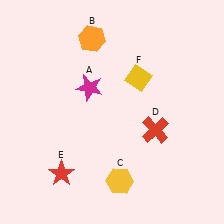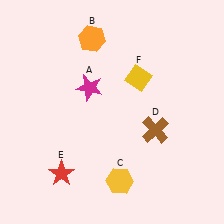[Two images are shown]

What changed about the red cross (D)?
In Image 1, D is red. In Image 2, it changed to brown.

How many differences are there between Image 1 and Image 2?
There is 1 difference between the two images.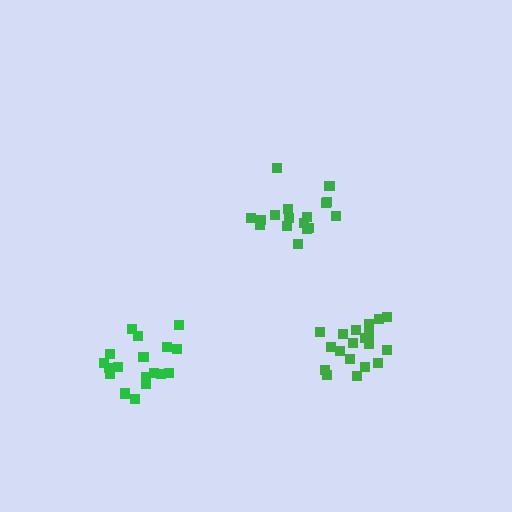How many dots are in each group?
Group 1: 17 dots, Group 2: 18 dots, Group 3: 19 dots (54 total).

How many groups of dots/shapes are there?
There are 3 groups.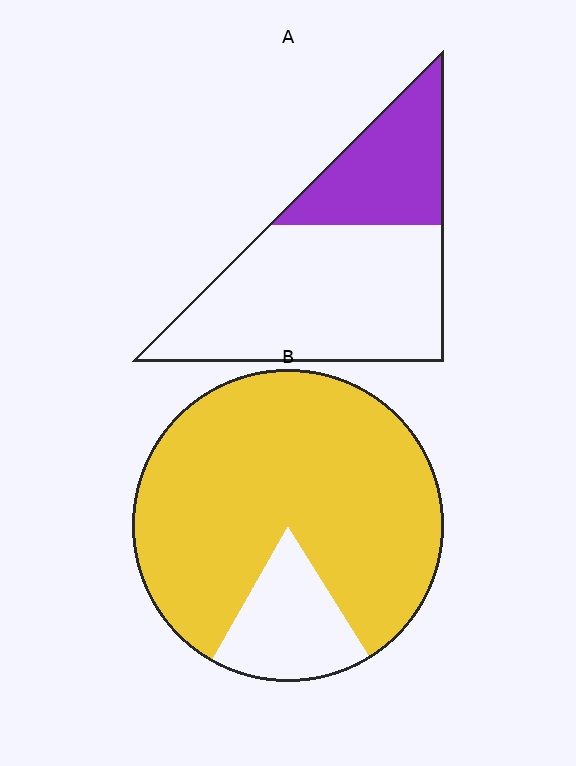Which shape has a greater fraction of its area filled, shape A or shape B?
Shape B.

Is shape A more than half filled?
No.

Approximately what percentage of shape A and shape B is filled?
A is approximately 30% and B is approximately 85%.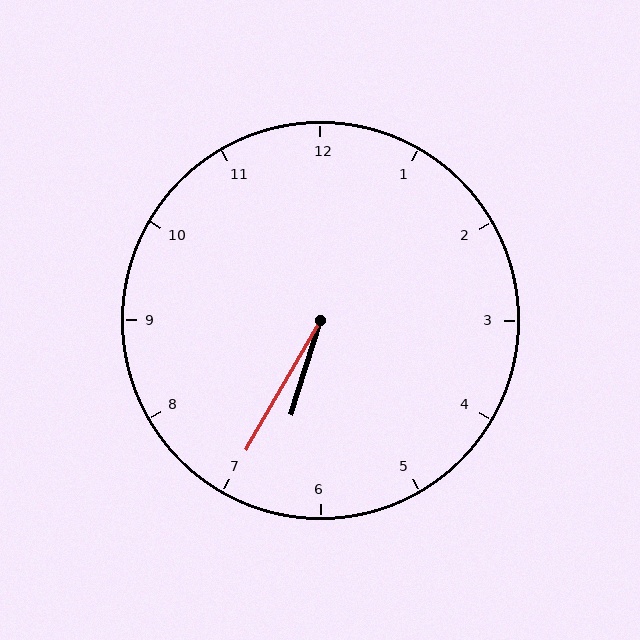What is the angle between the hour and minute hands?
Approximately 12 degrees.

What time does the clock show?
6:35.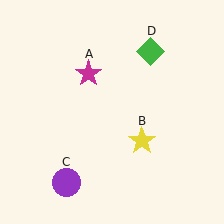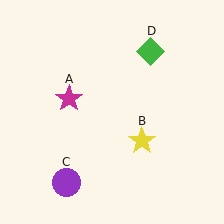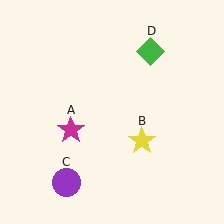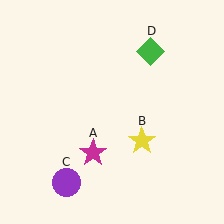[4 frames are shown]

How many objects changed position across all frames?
1 object changed position: magenta star (object A).